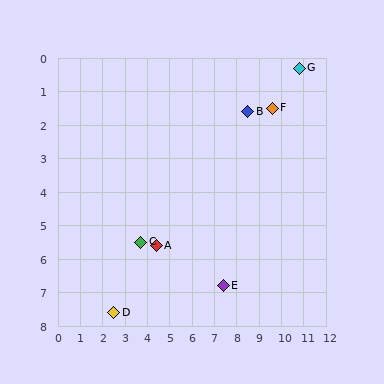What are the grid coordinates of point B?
Point B is at approximately (8.5, 1.6).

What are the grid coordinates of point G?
Point G is at approximately (10.8, 0.3).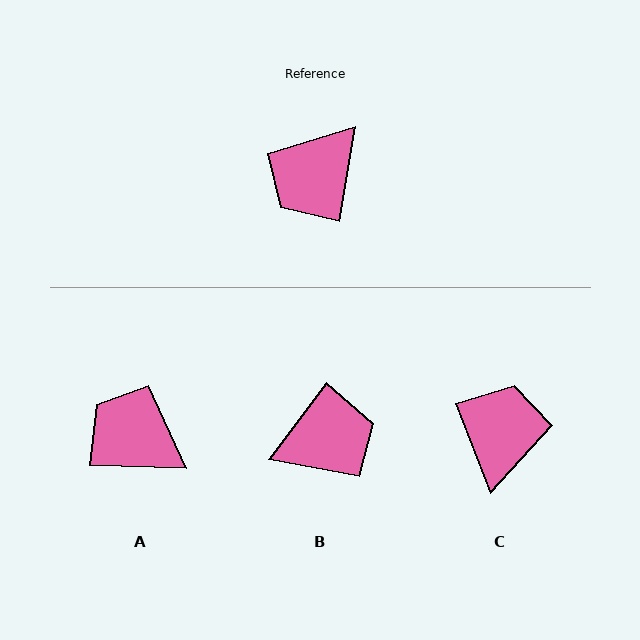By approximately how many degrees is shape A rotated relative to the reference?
Approximately 83 degrees clockwise.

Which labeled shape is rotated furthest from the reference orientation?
B, about 153 degrees away.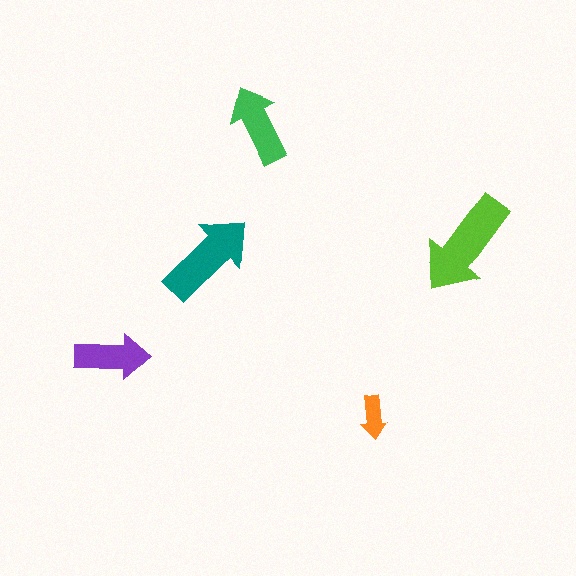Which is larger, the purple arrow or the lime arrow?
The lime one.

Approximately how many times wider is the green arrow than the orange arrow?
About 2 times wider.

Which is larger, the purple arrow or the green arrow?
The green one.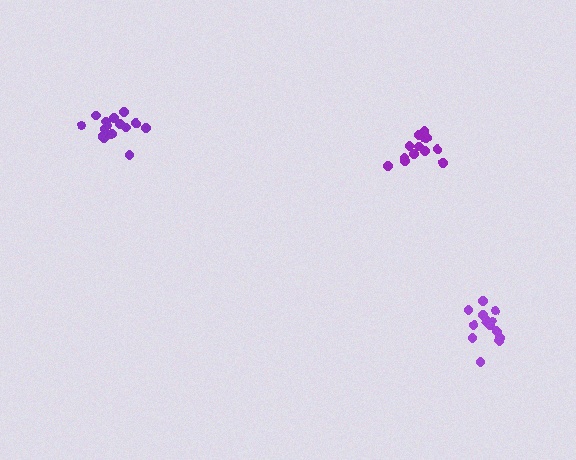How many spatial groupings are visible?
There are 3 spatial groupings.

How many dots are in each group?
Group 1: 13 dots, Group 2: 13 dots, Group 3: 15 dots (41 total).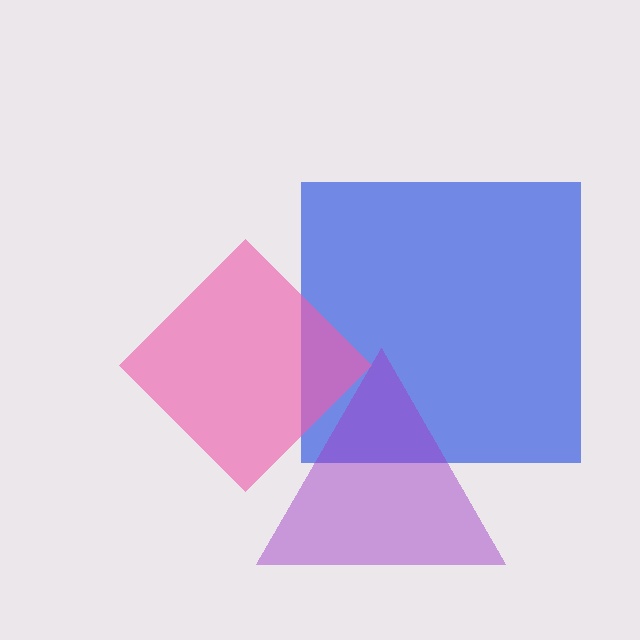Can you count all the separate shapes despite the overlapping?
Yes, there are 3 separate shapes.